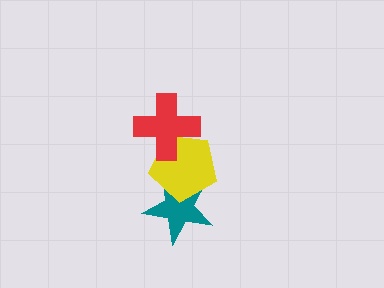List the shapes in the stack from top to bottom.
From top to bottom: the red cross, the yellow pentagon, the teal star.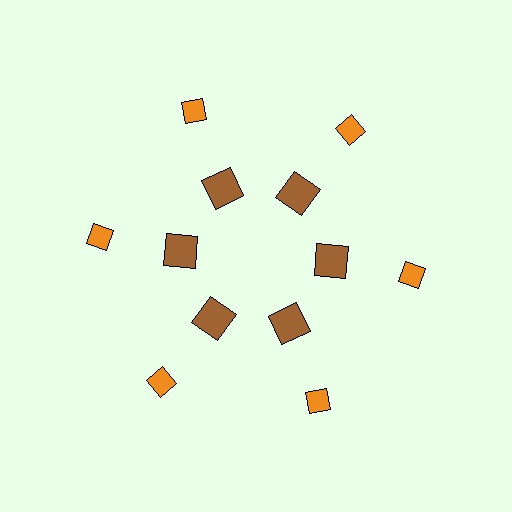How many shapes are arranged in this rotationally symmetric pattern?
There are 12 shapes, arranged in 6 groups of 2.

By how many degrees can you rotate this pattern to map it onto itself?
The pattern maps onto itself every 60 degrees of rotation.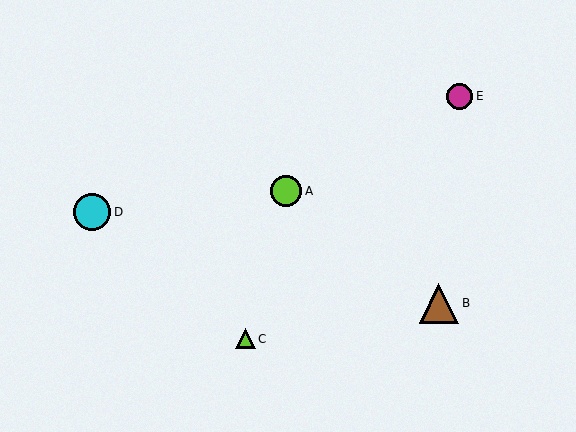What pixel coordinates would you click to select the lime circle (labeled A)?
Click at (286, 191) to select the lime circle A.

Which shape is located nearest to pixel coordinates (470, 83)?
The magenta circle (labeled E) at (460, 96) is nearest to that location.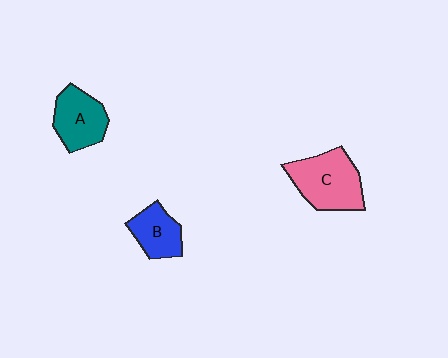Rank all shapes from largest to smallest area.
From largest to smallest: C (pink), A (teal), B (blue).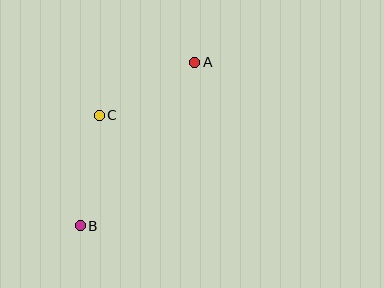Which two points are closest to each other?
Points A and C are closest to each other.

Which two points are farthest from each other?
Points A and B are farthest from each other.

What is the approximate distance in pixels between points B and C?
The distance between B and C is approximately 112 pixels.